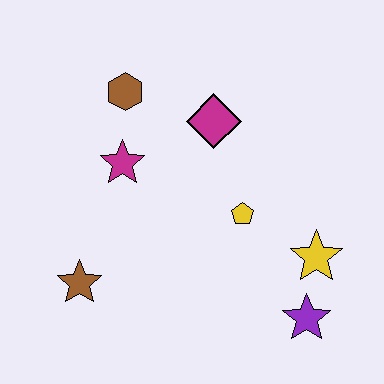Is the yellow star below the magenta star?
Yes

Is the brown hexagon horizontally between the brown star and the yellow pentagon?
Yes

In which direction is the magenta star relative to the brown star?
The magenta star is above the brown star.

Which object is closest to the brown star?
The magenta star is closest to the brown star.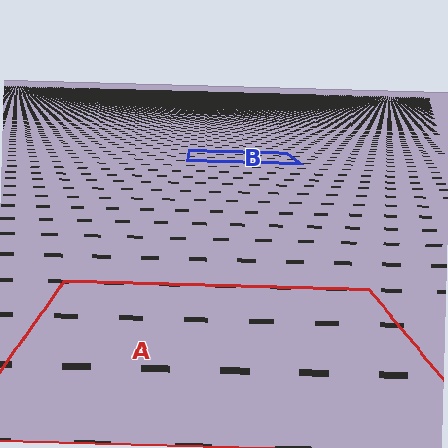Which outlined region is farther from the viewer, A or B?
Region B is farther from the viewer — the texture elements inside it appear smaller and more densely packed.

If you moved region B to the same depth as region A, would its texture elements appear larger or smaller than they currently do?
They would appear larger. At a closer depth, the same texture elements are projected at a bigger on-screen size.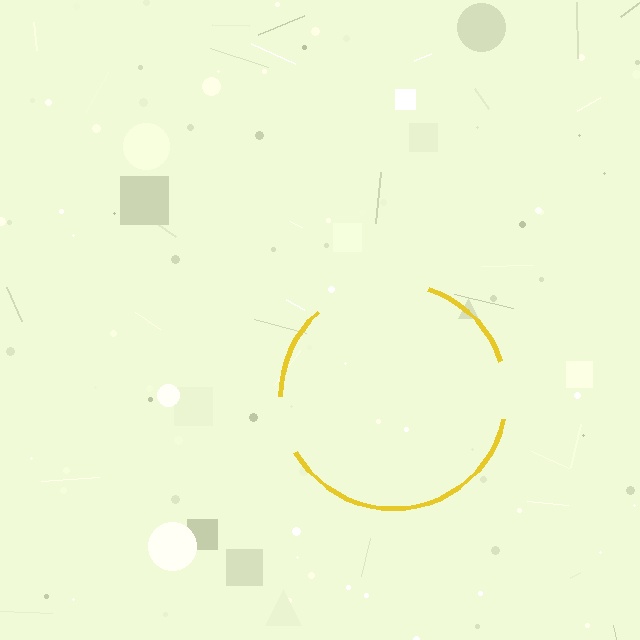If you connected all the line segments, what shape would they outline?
They would outline a circle.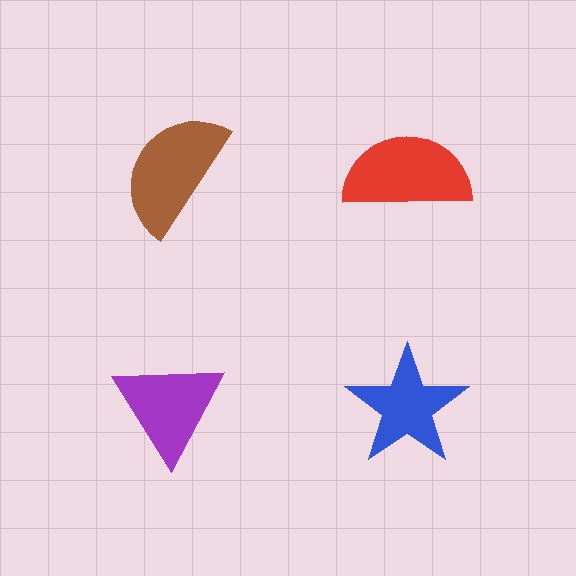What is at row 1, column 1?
A brown semicircle.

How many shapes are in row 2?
2 shapes.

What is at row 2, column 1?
A purple triangle.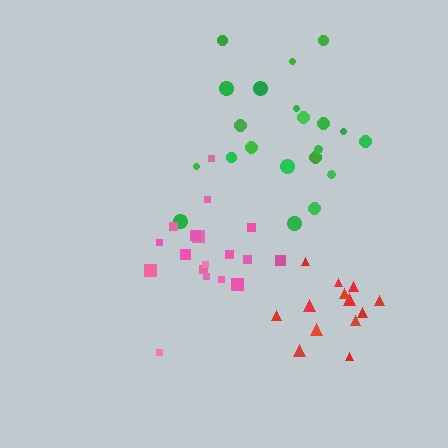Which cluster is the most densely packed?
Red.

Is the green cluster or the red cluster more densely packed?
Red.